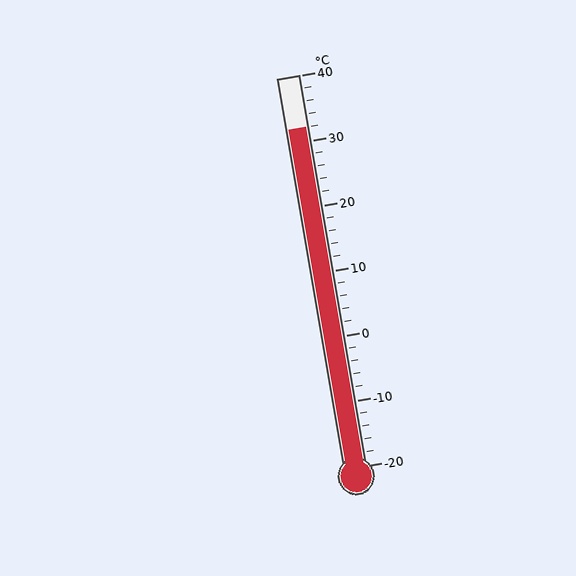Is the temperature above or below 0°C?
The temperature is above 0°C.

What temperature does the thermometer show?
The thermometer shows approximately 32°C.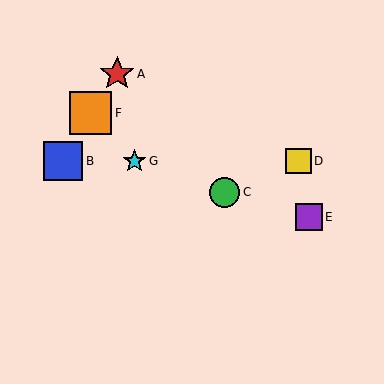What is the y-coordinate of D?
Object D is at y≈161.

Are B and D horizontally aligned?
Yes, both are at y≈161.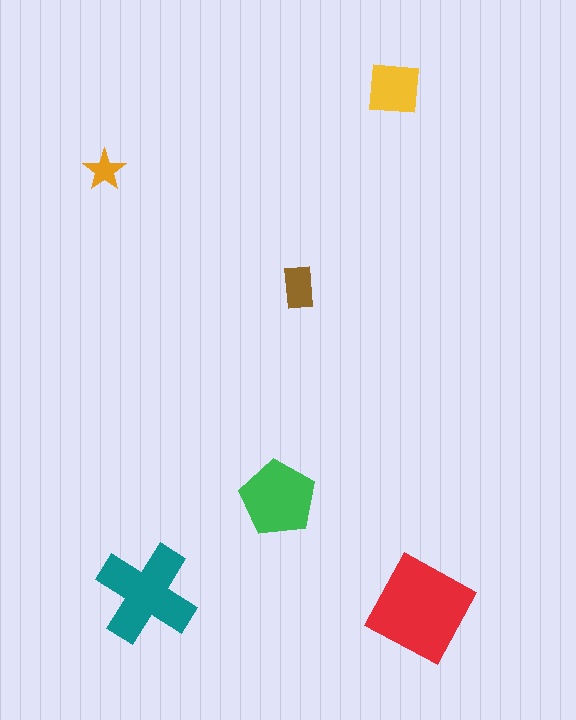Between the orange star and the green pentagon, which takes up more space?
The green pentagon.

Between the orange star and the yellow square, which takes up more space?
The yellow square.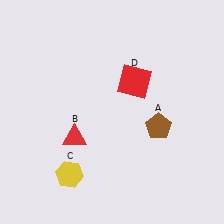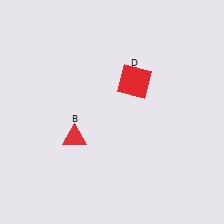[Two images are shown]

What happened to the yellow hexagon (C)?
The yellow hexagon (C) was removed in Image 2. It was in the bottom-left area of Image 1.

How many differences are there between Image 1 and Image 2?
There are 2 differences between the two images.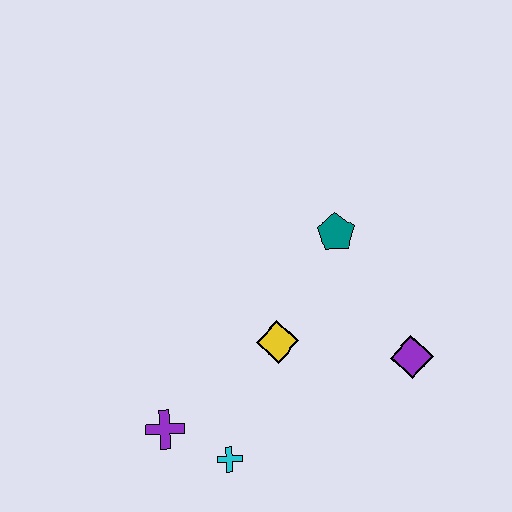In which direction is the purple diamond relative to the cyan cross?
The purple diamond is to the right of the cyan cross.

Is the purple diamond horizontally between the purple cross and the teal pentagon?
No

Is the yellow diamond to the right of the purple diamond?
No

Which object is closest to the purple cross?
The cyan cross is closest to the purple cross.